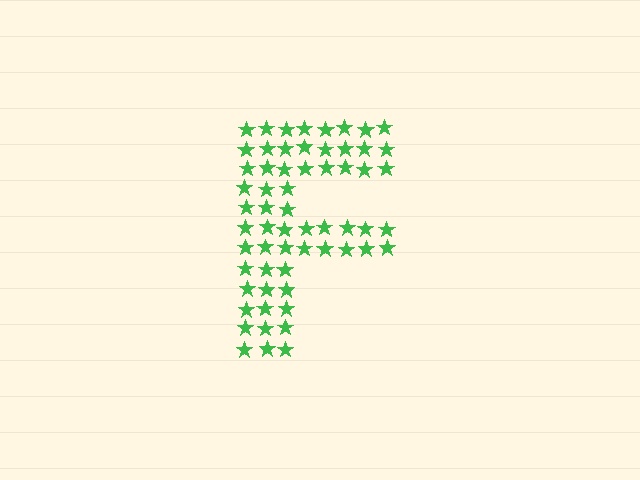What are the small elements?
The small elements are stars.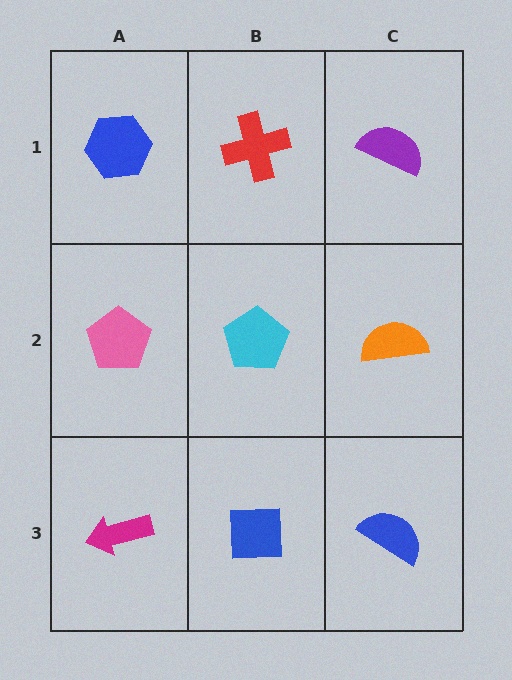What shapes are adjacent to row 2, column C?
A purple semicircle (row 1, column C), a blue semicircle (row 3, column C), a cyan pentagon (row 2, column B).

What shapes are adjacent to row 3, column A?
A pink pentagon (row 2, column A), a blue square (row 3, column B).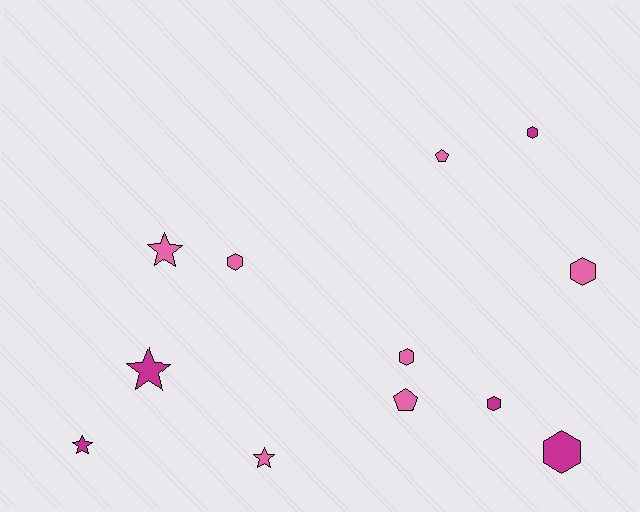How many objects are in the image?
There are 12 objects.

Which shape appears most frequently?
Hexagon, with 6 objects.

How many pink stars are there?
There are 2 pink stars.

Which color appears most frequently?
Pink, with 7 objects.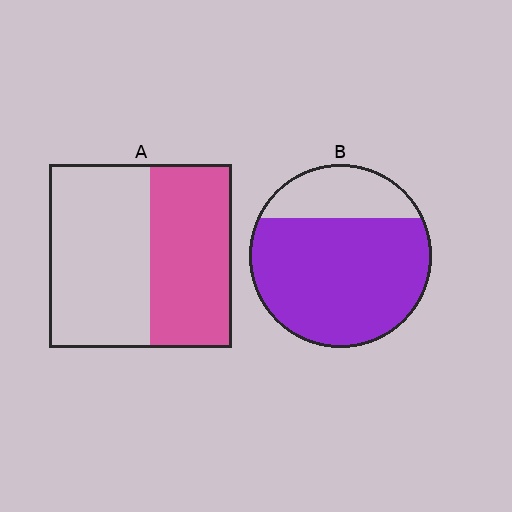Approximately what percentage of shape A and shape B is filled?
A is approximately 45% and B is approximately 75%.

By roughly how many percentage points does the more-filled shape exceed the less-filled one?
By roughly 30 percentage points (B over A).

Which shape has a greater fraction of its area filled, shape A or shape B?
Shape B.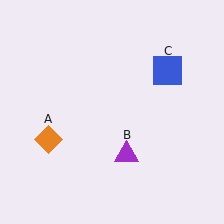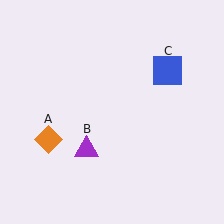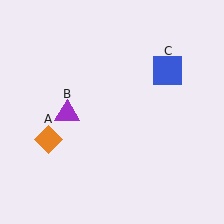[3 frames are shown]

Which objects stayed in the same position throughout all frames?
Orange diamond (object A) and blue square (object C) remained stationary.